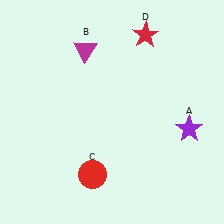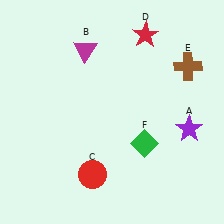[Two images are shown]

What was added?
A brown cross (E), a green diamond (F) were added in Image 2.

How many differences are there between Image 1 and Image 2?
There are 2 differences between the two images.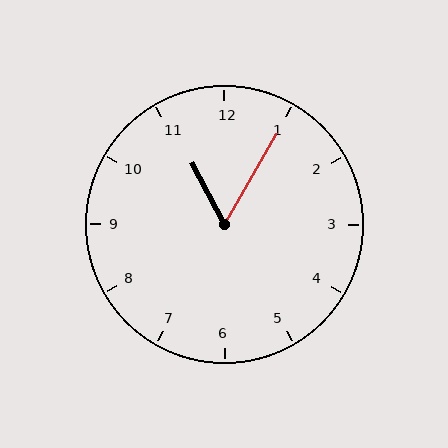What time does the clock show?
11:05.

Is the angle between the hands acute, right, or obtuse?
It is acute.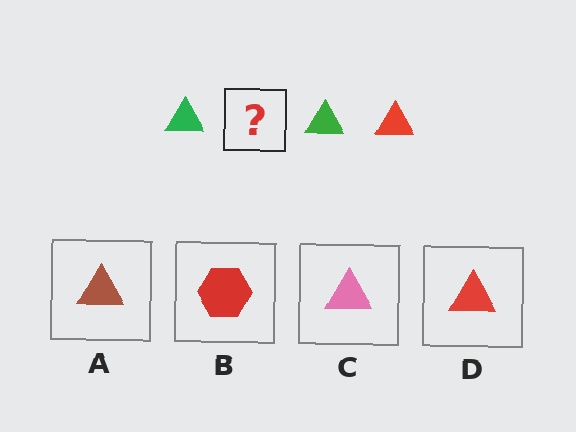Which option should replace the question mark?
Option D.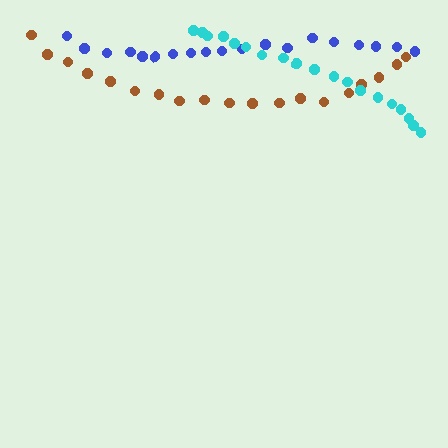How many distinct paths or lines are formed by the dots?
There are 3 distinct paths.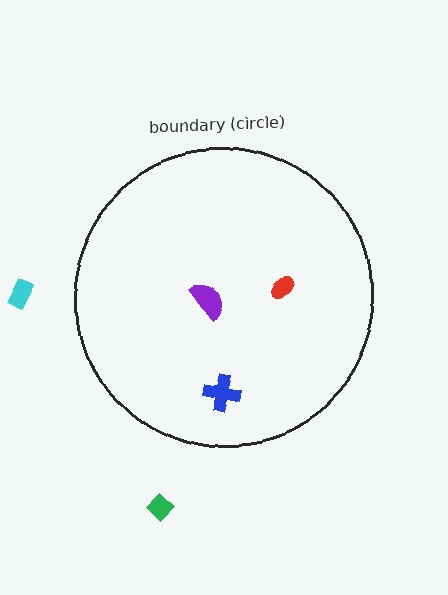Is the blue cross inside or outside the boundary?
Inside.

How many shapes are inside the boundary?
3 inside, 2 outside.